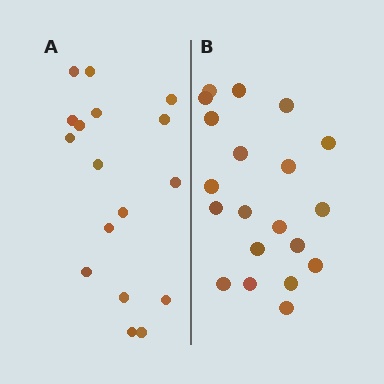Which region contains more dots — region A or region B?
Region B (the right region) has more dots.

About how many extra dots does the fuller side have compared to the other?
Region B has just a few more — roughly 2 or 3 more dots than region A.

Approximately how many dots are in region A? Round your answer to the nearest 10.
About 20 dots. (The exact count is 17, which rounds to 20.)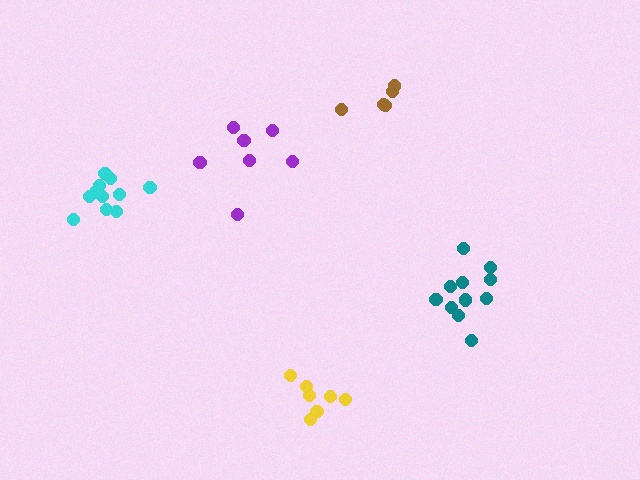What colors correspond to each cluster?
The clusters are colored: cyan, purple, yellow, teal, brown.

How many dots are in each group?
Group 1: 11 dots, Group 2: 7 dots, Group 3: 7 dots, Group 4: 11 dots, Group 5: 5 dots (41 total).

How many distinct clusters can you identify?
There are 5 distinct clusters.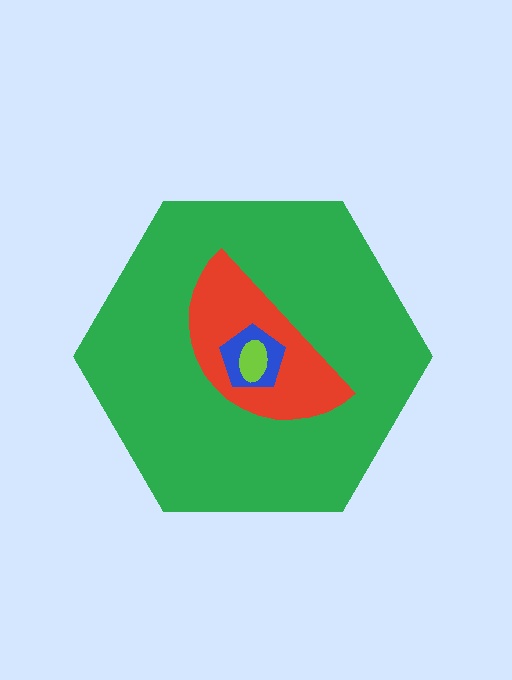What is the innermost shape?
The lime ellipse.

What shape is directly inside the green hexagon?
The red semicircle.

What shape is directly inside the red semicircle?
The blue pentagon.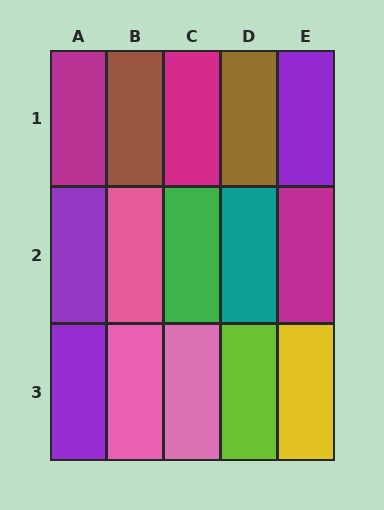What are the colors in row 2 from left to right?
Purple, pink, green, teal, magenta.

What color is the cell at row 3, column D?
Lime.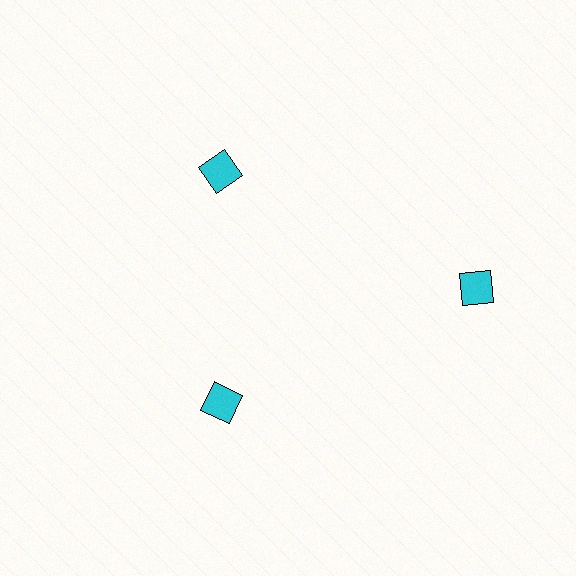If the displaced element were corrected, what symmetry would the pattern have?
It would have 3-fold rotational symmetry — the pattern would map onto itself every 120 degrees.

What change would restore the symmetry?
The symmetry would be restored by moving it inward, back onto the ring so that all 3 diamonds sit at equal angles and equal distance from the center.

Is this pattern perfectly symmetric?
No. The 3 cyan diamonds are arranged in a ring, but one element near the 3 o'clock position is pushed outward from the center, breaking the 3-fold rotational symmetry.